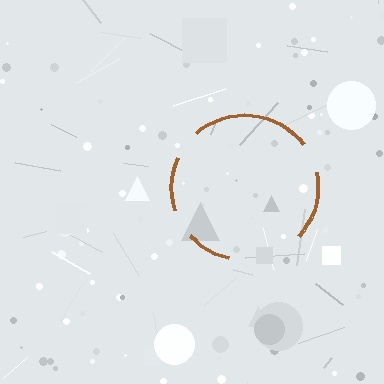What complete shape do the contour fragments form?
The contour fragments form a circle.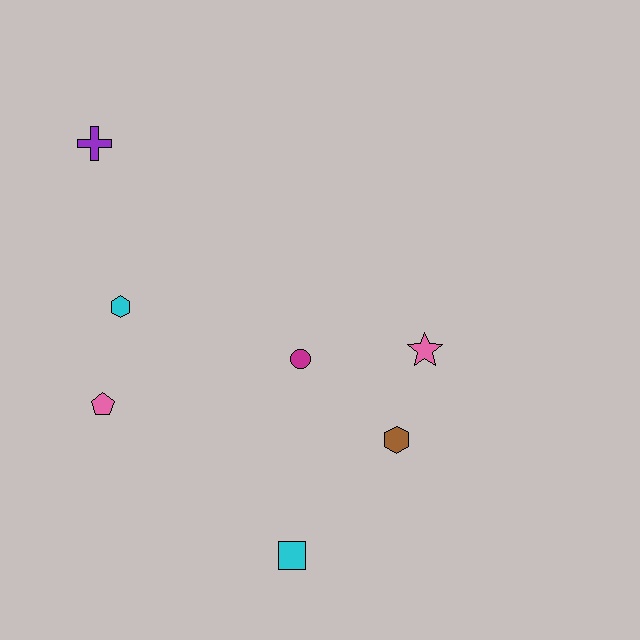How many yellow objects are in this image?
There are no yellow objects.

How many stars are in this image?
There is 1 star.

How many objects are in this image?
There are 7 objects.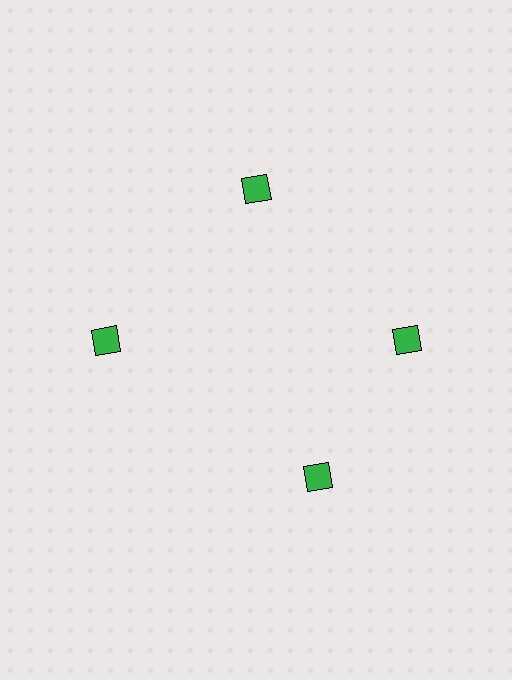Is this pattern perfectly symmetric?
No. The 4 green diamonds are arranged in a ring, but one element near the 6 o'clock position is rotated out of alignment along the ring, breaking the 4-fold rotational symmetry.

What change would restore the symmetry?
The symmetry would be restored by rotating it back into even spacing with its neighbors so that all 4 diamonds sit at equal angles and equal distance from the center.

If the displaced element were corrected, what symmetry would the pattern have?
It would have 4-fold rotational symmetry — the pattern would map onto itself every 90 degrees.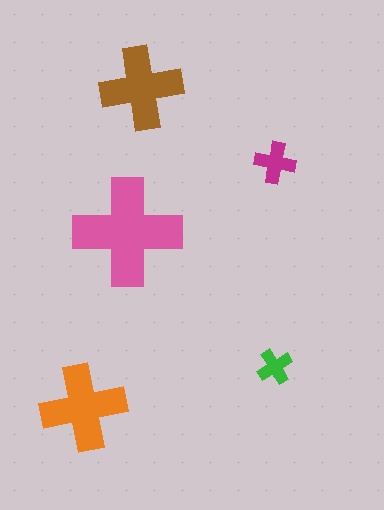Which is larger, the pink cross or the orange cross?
The pink one.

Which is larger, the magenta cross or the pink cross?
The pink one.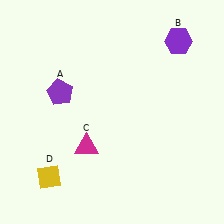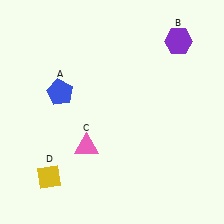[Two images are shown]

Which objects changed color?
A changed from purple to blue. C changed from magenta to pink.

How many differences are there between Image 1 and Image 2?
There are 2 differences between the two images.